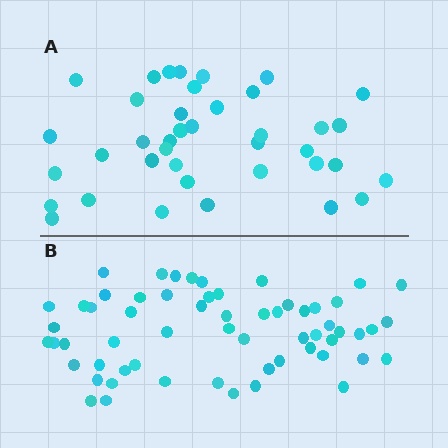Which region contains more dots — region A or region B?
Region B (the bottom region) has more dots.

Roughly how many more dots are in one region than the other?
Region B has approximately 20 more dots than region A.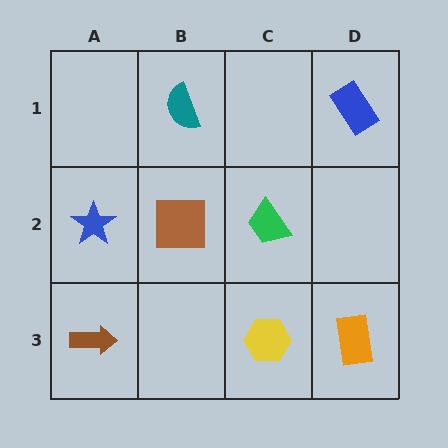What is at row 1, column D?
A blue rectangle.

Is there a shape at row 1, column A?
No, that cell is empty.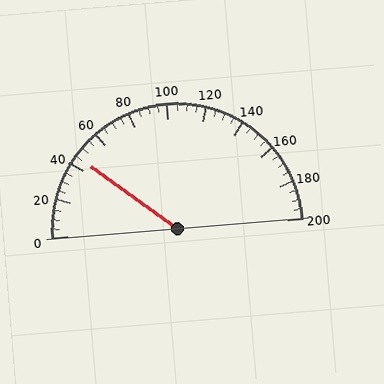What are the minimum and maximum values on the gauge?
The gauge ranges from 0 to 200.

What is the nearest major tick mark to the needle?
The nearest major tick mark is 40.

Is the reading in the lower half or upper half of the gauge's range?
The reading is in the lower half of the range (0 to 200).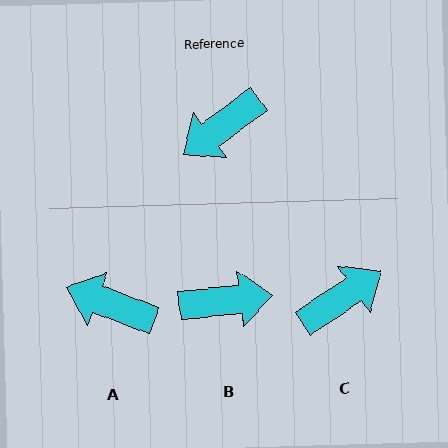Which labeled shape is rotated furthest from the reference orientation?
C, about 178 degrees away.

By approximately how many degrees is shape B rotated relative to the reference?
Approximately 150 degrees counter-clockwise.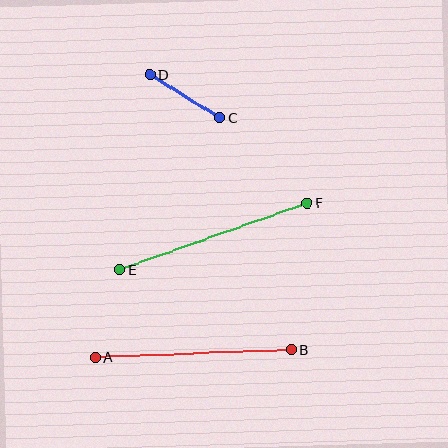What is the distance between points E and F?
The distance is approximately 199 pixels.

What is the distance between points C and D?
The distance is approximately 82 pixels.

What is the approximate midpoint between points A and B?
The midpoint is at approximately (193, 354) pixels.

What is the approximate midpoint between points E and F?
The midpoint is at approximately (214, 237) pixels.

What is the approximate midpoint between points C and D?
The midpoint is at approximately (185, 96) pixels.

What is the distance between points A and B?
The distance is approximately 196 pixels.